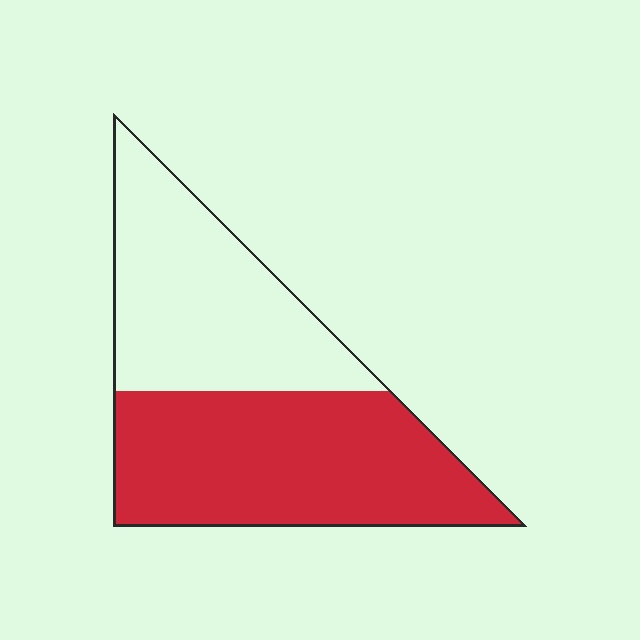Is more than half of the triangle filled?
Yes.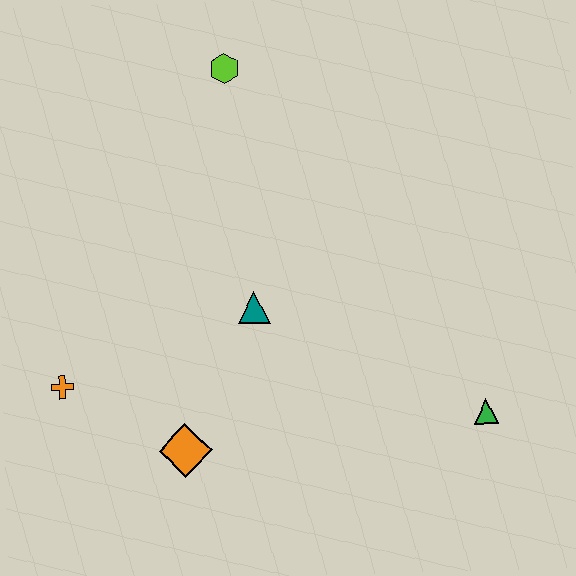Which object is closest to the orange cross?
The orange diamond is closest to the orange cross.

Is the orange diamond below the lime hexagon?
Yes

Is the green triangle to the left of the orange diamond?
No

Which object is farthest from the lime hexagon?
The green triangle is farthest from the lime hexagon.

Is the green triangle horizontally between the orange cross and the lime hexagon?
No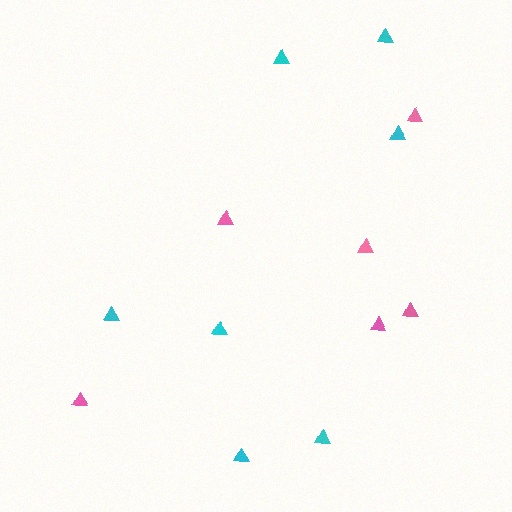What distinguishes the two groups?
There are 2 groups: one group of pink triangles (6) and one group of cyan triangles (7).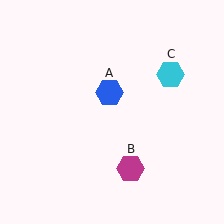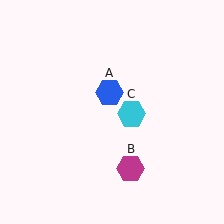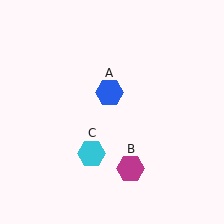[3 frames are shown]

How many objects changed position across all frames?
1 object changed position: cyan hexagon (object C).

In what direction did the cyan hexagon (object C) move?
The cyan hexagon (object C) moved down and to the left.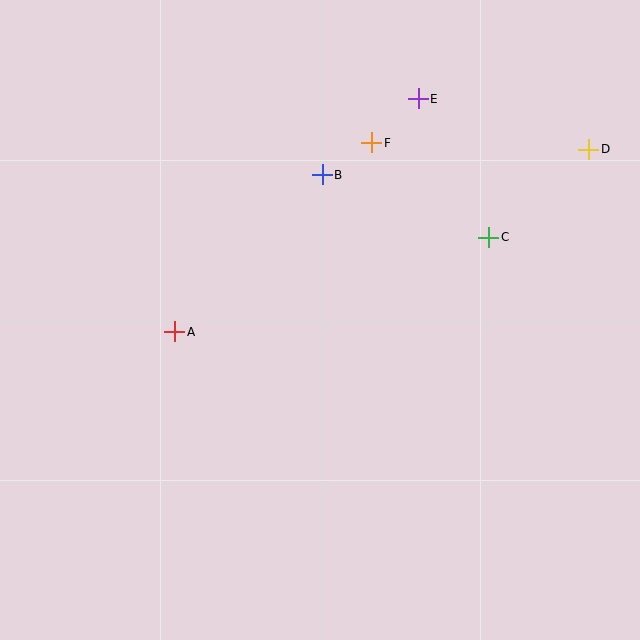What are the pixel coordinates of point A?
Point A is at (175, 332).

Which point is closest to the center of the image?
Point B at (322, 175) is closest to the center.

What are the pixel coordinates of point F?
Point F is at (372, 143).